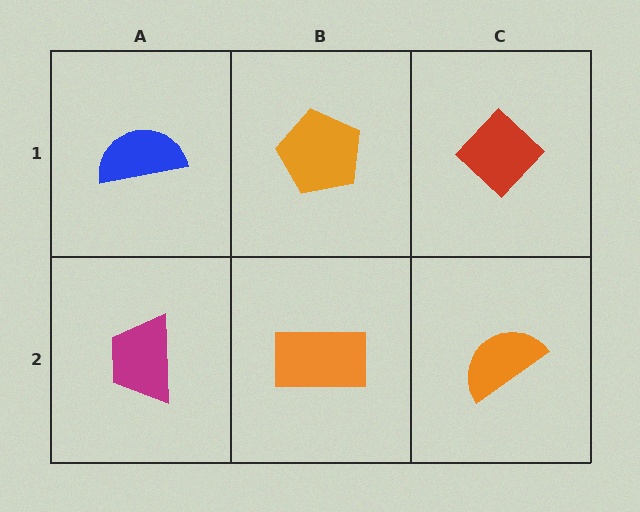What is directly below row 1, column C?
An orange semicircle.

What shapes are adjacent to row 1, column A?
A magenta trapezoid (row 2, column A), an orange pentagon (row 1, column B).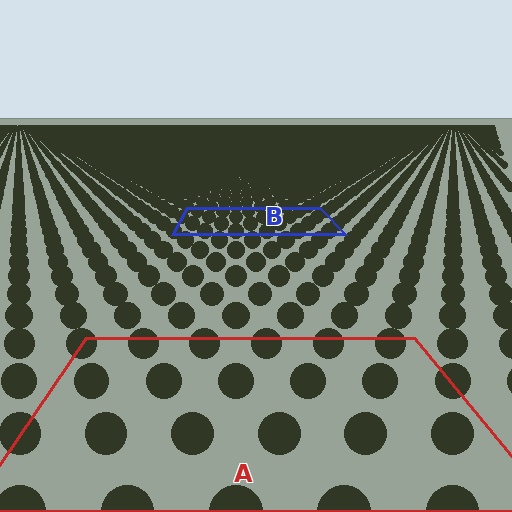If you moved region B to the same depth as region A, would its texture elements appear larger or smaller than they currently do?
They would appear larger. At a closer depth, the same texture elements are projected at a bigger on-screen size.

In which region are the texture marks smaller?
The texture marks are smaller in region B, because it is farther away.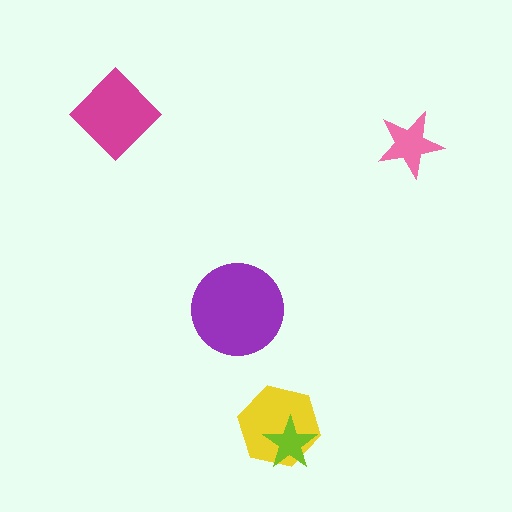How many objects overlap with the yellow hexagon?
1 object overlaps with the yellow hexagon.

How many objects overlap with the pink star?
0 objects overlap with the pink star.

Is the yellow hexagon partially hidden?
Yes, it is partially covered by another shape.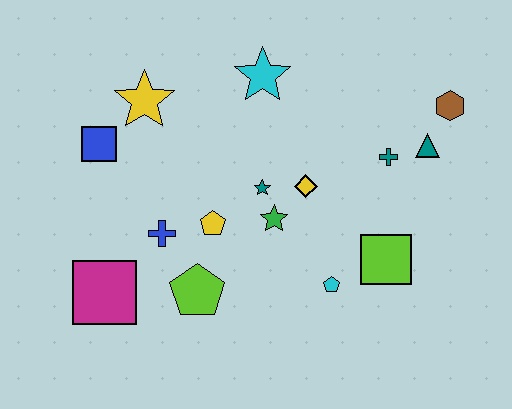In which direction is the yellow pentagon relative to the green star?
The yellow pentagon is to the left of the green star.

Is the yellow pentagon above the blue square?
No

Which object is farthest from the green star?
The brown hexagon is farthest from the green star.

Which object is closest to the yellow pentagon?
The blue cross is closest to the yellow pentagon.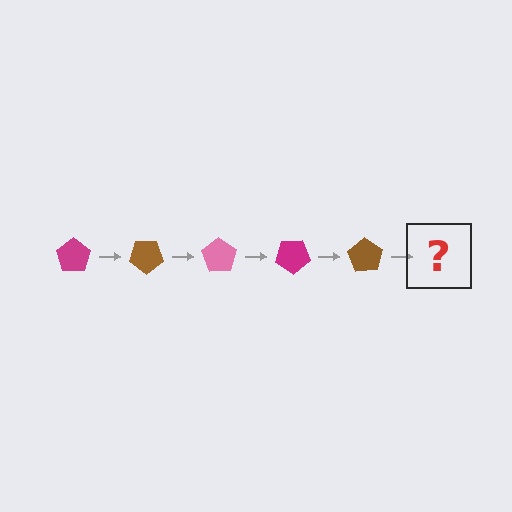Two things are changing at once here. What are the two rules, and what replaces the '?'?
The two rules are that it rotates 35 degrees each step and the color cycles through magenta, brown, and pink. The '?' should be a pink pentagon, rotated 175 degrees from the start.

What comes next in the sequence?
The next element should be a pink pentagon, rotated 175 degrees from the start.